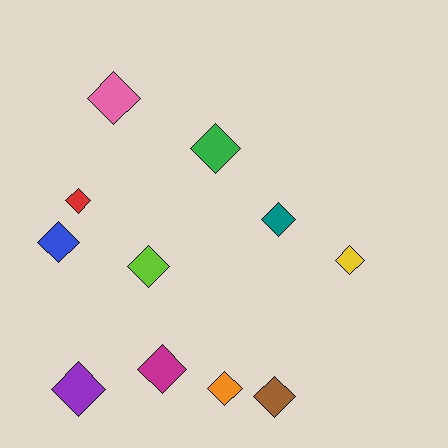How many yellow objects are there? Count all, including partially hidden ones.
There is 1 yellow object.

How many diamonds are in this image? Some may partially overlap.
There are 11 diamonds.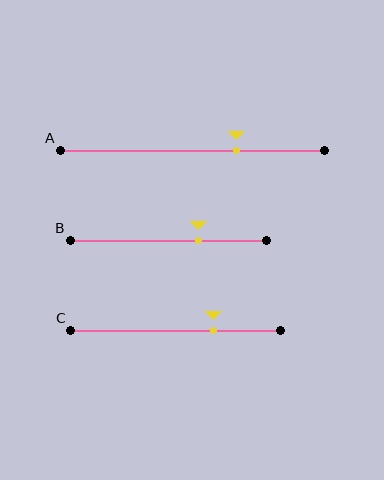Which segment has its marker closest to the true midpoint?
Segment B has its marker closest to the true midpoint.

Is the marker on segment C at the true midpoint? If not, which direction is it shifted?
No, the marker on segment C is shifted to the right by about 18% of the segment length.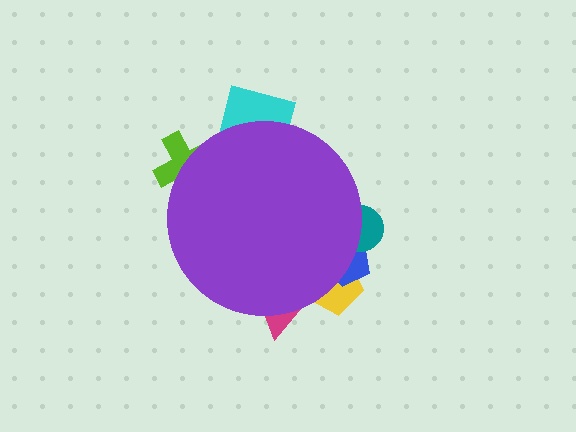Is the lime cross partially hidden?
Yes, the lime cross is partially hidden behind the purple circle.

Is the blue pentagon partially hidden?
Yes, the blue pentagon is partially hidden behind the purple circle.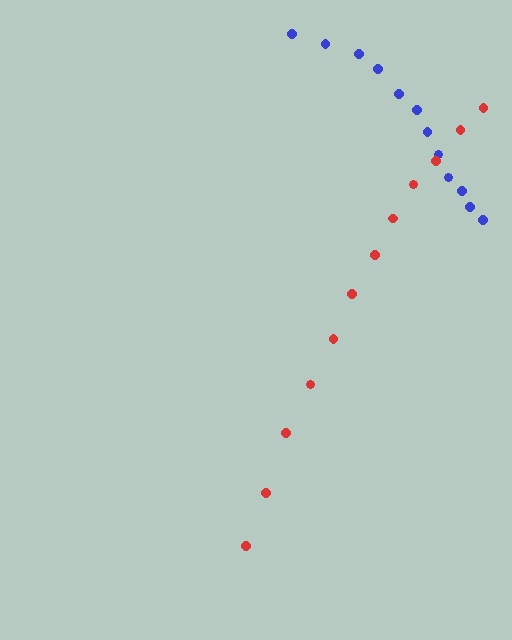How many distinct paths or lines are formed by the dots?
There are 2 distinct paths.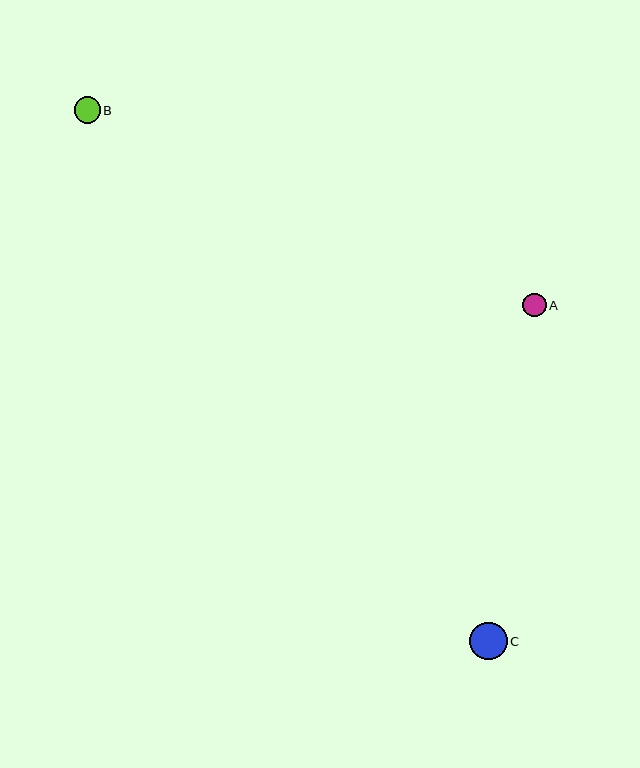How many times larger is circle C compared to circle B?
Circle C is approximately 1.4 times the size of circle B.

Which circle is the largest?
Circle C is the largest with a size of approximately 37 pixels.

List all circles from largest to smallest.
From largest to smallest: C, B, A.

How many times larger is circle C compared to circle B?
Circle C is approximately 1.4 times the size of circle B.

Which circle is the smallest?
Circle A is the smallest with a size of approximately 23 pixels.